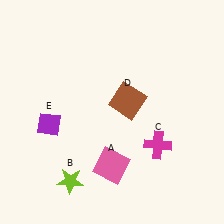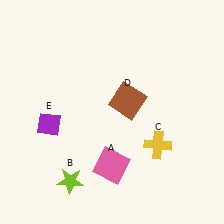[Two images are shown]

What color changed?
The cross (C) changed from magenta in Image 1 to yellow in Image 2.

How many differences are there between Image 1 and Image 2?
There is 1 difference between the two images.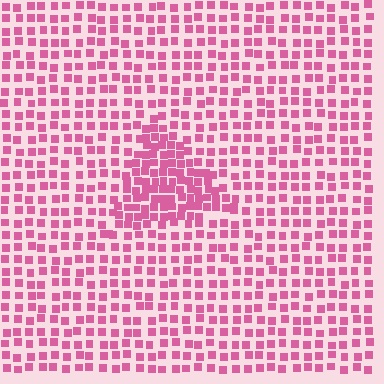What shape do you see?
I see a triangle.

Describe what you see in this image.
The image contains small pink elements arranged at two different densities. A triangle-shaped region is visible where the elements are more densely packed than the surrounding area.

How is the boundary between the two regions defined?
The boundary is defined by a change in element density (approximately 1.9x ratio). All elements are the same color, size, and shape.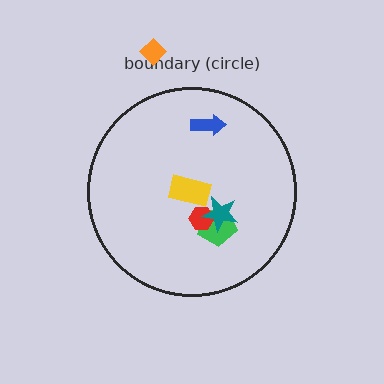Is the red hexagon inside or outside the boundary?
Inside.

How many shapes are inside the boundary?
5 inside, 1 outside.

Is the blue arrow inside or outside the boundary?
Inside.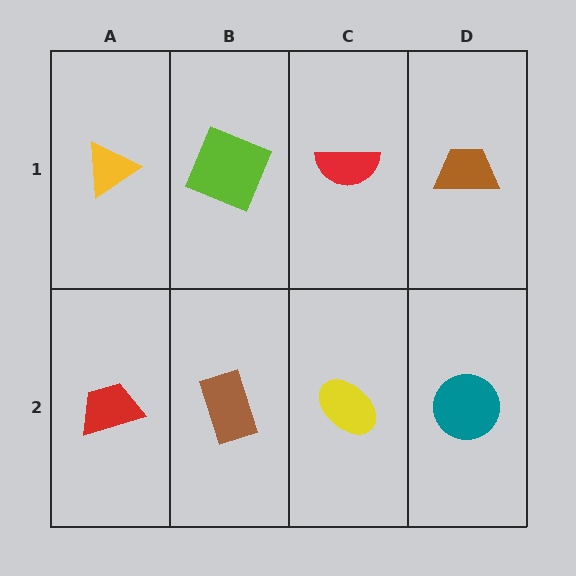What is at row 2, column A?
A red trapezoid.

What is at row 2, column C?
A yellow ellipse.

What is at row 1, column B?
A lime square.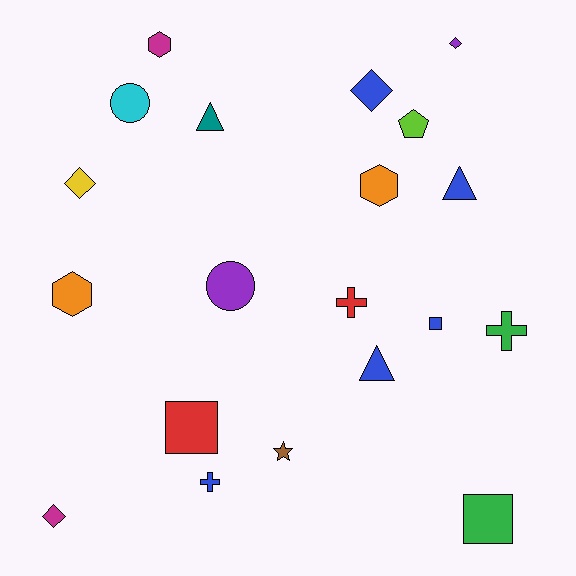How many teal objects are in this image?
There is 1 teal object.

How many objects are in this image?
There are 20 objects.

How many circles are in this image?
There are 2 circles.